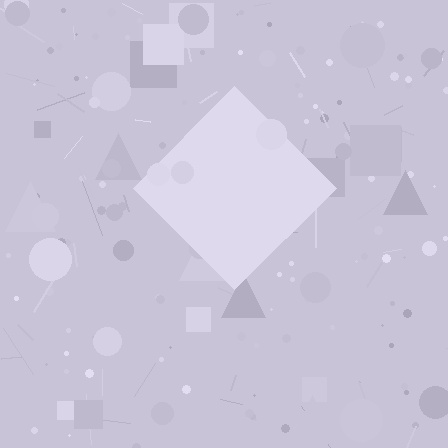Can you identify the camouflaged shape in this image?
The camouflaged shape is a diamond.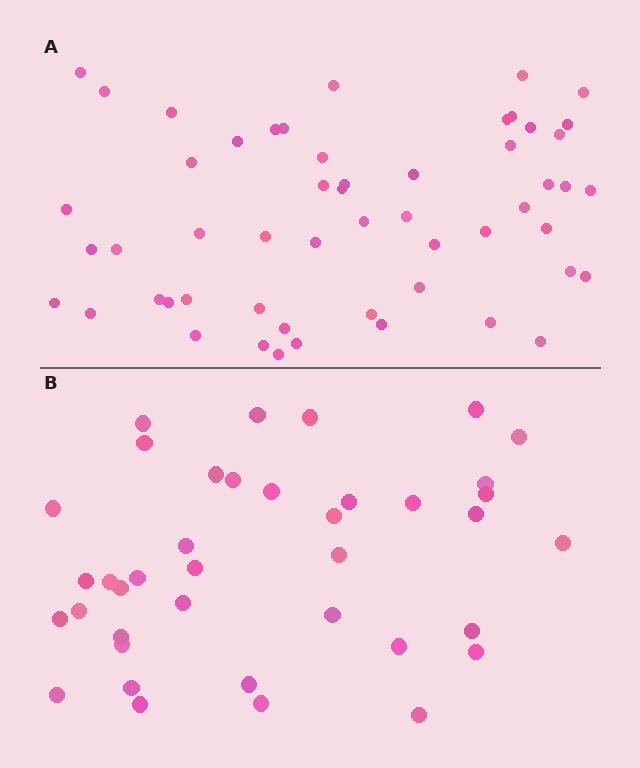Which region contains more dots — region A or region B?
Region A (the top region) has more dots.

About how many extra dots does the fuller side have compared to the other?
Region A has approximately 15 more dots than region B.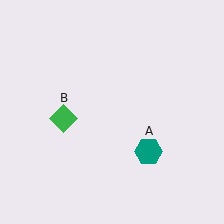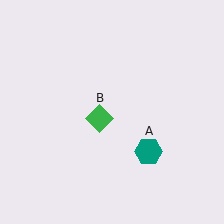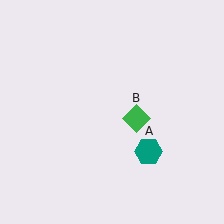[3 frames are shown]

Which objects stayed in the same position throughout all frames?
Teal hexagon (object A) remained stationary.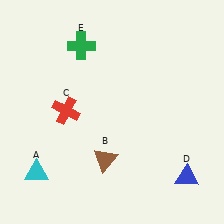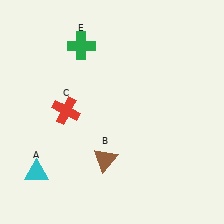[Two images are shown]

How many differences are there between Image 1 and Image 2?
There is 1 difference between the two images.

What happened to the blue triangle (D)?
The blue triangle (D) was removed in Image 2. It was in the bottom-right area of Image 1.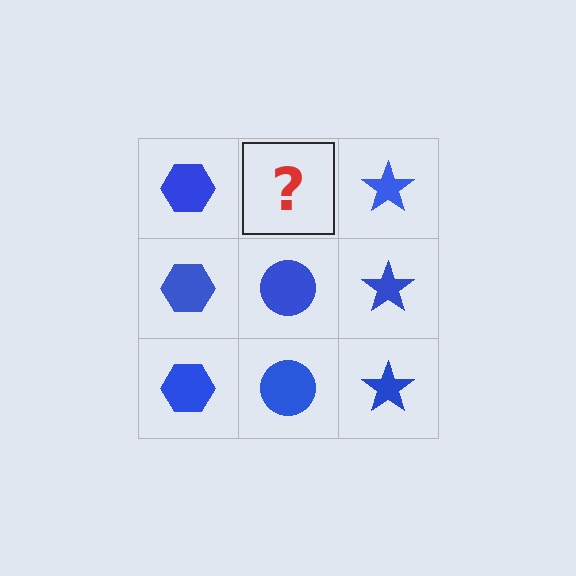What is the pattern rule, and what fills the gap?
The rule is that each column has a consistent shape. The gap should be filled with a blue circle.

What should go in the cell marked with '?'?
The missing cell should contain a blue circle.